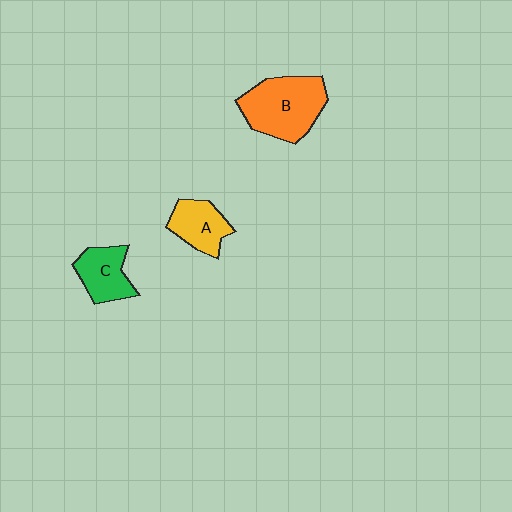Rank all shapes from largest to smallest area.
From largest to smallest: B (orange), C (green), A (yellow).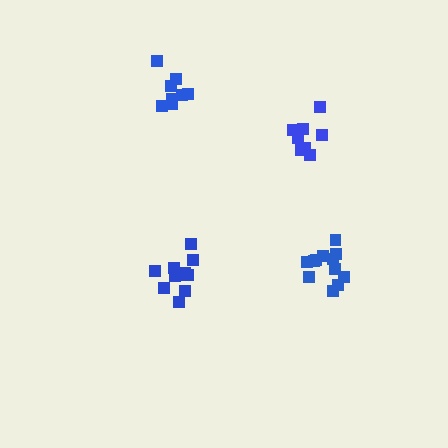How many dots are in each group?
Group 1: 12 dots, Group 2: 11 dots, Group 3: 10 dots, Group 4: 8 dots (41 total).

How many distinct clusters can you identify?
There are 4 distinct clusters.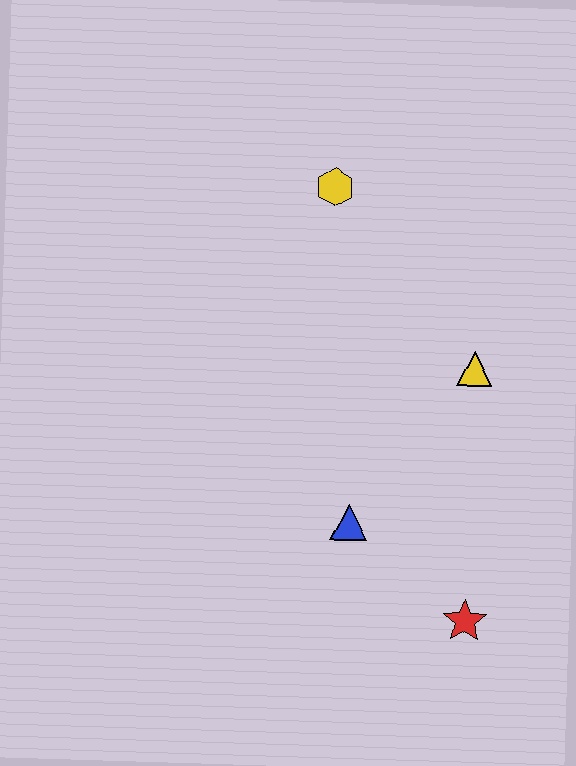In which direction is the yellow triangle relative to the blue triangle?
The yellow triangle is above the blue triangle.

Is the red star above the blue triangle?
No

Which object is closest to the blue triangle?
The red star is closest to the blue triangle.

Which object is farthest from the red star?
The yellow hexagon is farthest from the red star.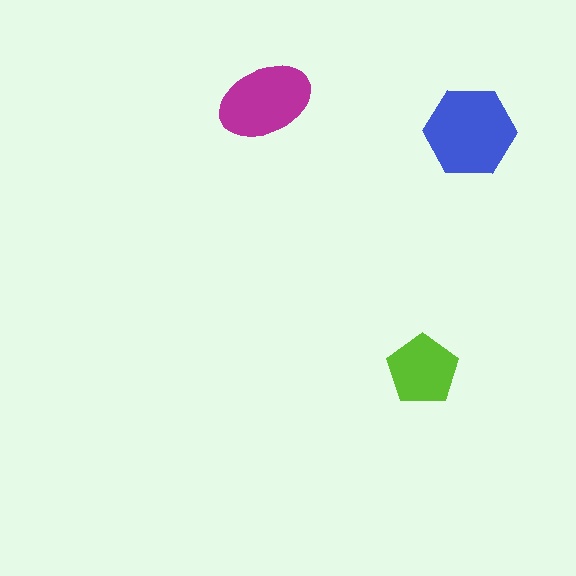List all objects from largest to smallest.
The blue hexagon, the magenta ellipse, the lime pentagon.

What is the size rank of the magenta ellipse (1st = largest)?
2nd.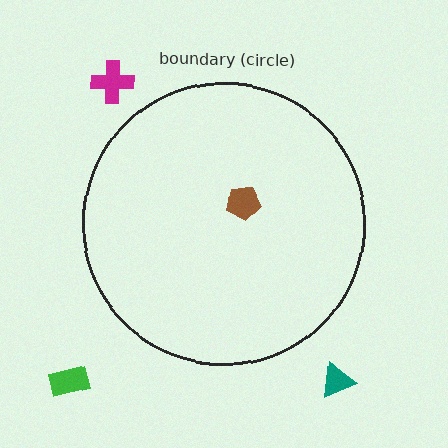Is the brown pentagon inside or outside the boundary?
Inside.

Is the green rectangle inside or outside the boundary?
Outside.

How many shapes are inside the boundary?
1 inside, 3 outside.